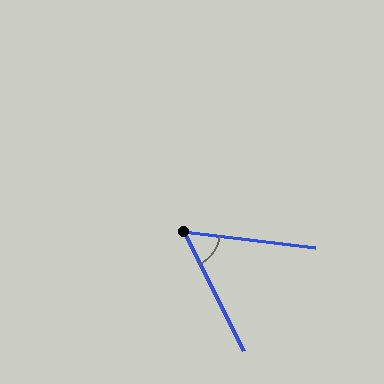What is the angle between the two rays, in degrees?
Approximately 56 degrees.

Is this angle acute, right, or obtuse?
It is acute.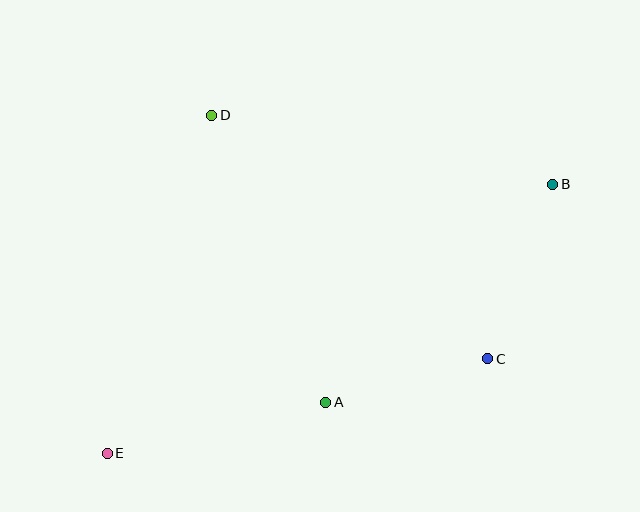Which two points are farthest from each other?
Points B and E are farthest from each other.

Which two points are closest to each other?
Points A and C are closest to each other.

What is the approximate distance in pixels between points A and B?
The distance between A and B is approximately 315 pixels.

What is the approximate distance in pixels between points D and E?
The distance between D and E is approximately 354 pixels.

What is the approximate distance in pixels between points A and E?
The distance between A and E is approximately 225 pixels.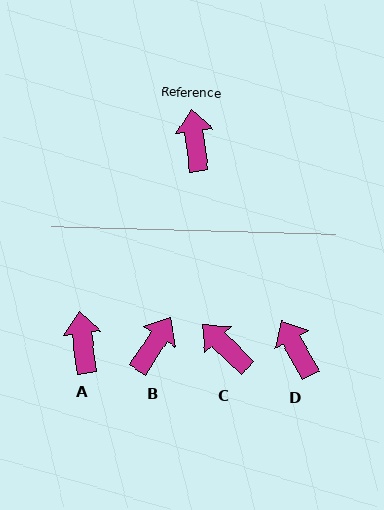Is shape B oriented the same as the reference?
No, it is off by about 40 degrees.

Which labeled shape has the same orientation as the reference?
A.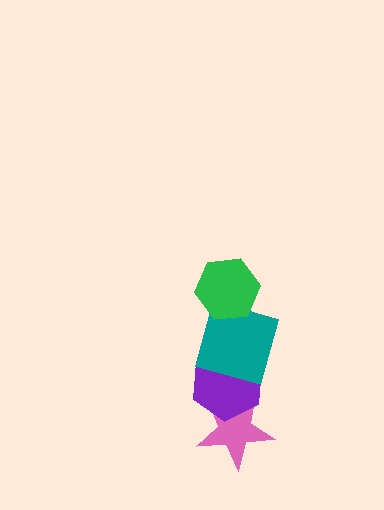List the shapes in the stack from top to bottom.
From top to bottom: the green hexagon, the teal square, the purple hexagon, the pink star.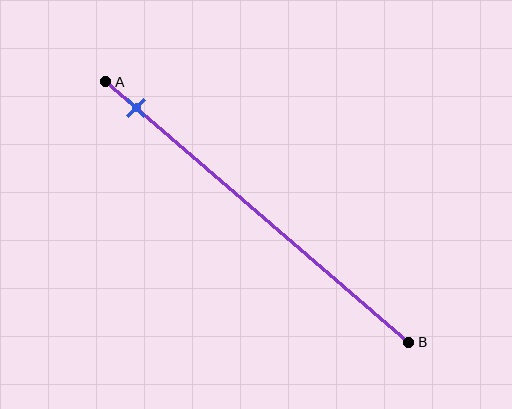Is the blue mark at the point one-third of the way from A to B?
No, the mark is at about 10% from A, not at the 33% one-third point.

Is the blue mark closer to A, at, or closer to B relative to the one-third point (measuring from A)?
The blue mark is closer to point A than the one-third point of segment AB.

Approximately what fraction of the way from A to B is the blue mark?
The blue mark is approximately 10% of the way from A to B.